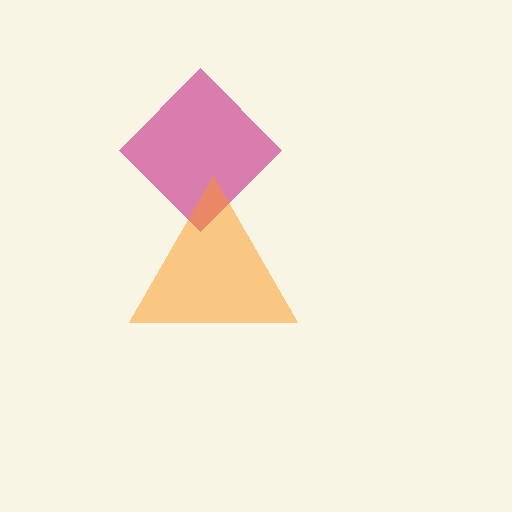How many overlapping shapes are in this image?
There are 2 overlapping shapes in the image.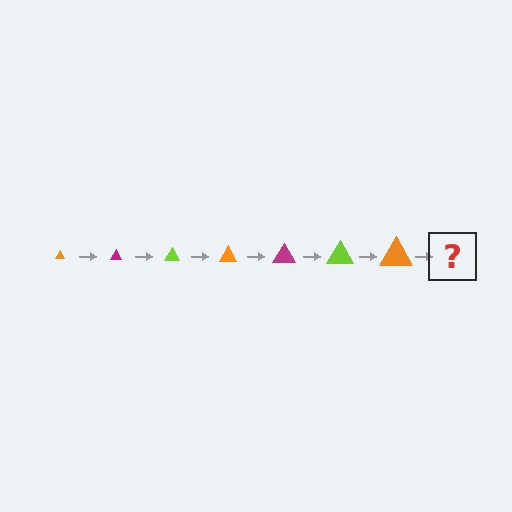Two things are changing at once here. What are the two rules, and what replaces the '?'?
The two rules are that the triangle grows larger each step and the color cycles through orange, magenta, and lime. The '?' should be a magenta triangle, larger than the previous one.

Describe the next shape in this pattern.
It should be a magenta triangle, larger than the previous one.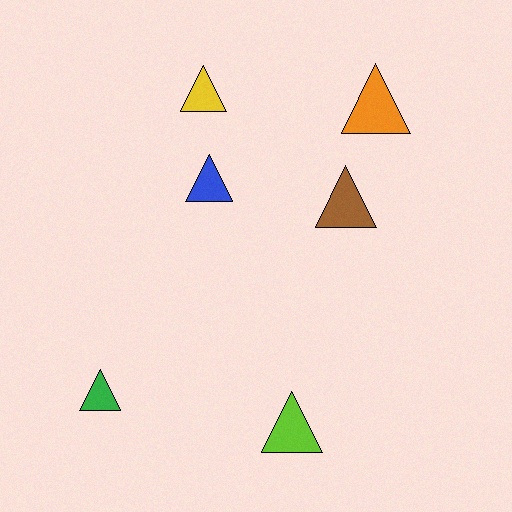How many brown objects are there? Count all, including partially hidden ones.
There is 1 brown object.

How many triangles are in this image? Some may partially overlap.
There are 6 triangles.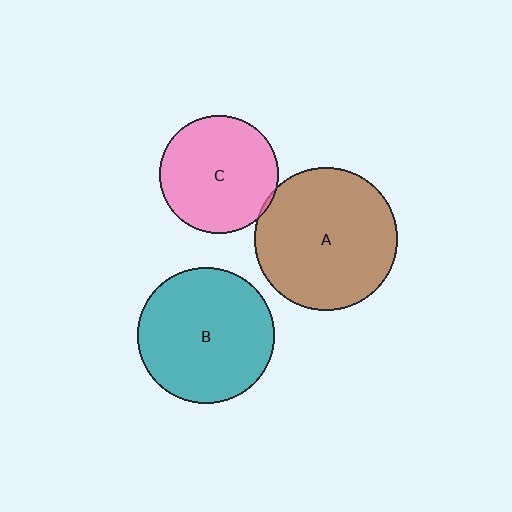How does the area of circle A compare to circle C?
Approximately 1.5 times.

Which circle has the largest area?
Circle A (brown).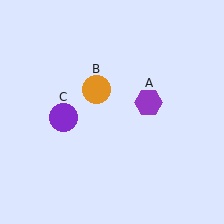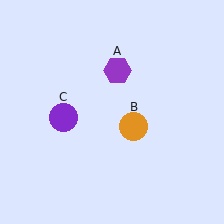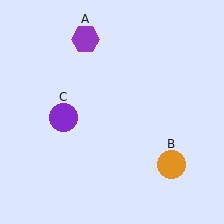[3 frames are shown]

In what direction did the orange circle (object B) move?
The orange circle (object B) moved down and to the right.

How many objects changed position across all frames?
2 objects changed position: purple hexagon (object A), orange circle (object B).